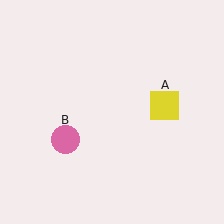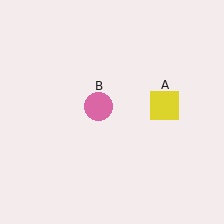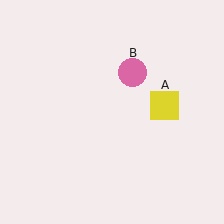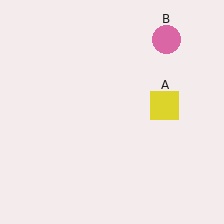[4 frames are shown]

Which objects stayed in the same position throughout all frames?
Yellow square (object A) remained stationary.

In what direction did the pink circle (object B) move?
The pink circle (object B) moved up and to the right.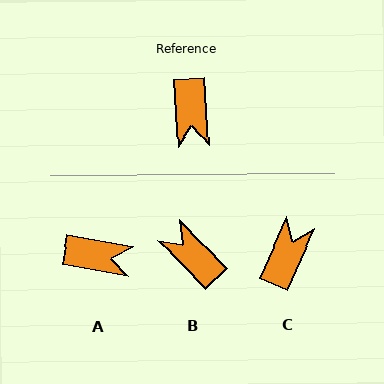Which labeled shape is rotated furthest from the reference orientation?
C, about 153 degrees away.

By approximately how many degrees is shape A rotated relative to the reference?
Approximately 75 degrees counter-clockwise.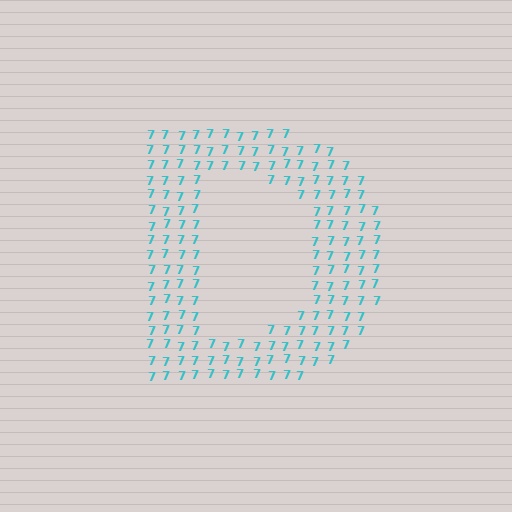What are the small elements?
The small elements are digit 7's.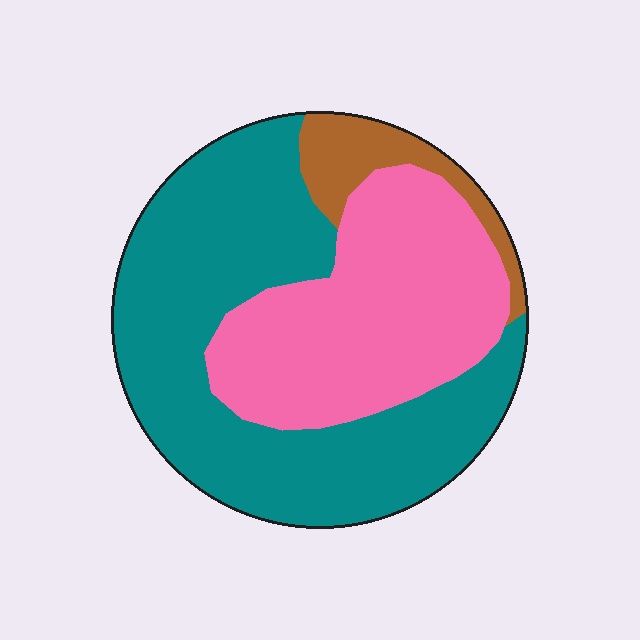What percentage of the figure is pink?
Pink takes up between a third and a half of the figure.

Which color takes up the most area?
Teal, at roughly 55%.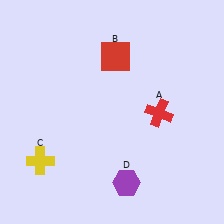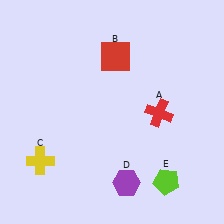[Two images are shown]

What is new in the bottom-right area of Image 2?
A lime pentagon (E) was added in the bottom-right area of Image 2.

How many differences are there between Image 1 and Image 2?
There is 1 difference between the two images.